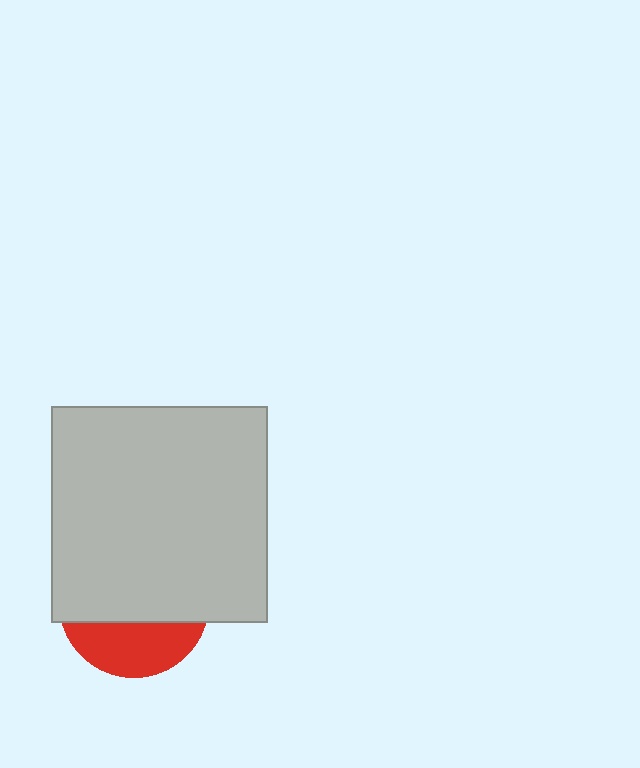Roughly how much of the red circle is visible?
A small part of it is visible (roughly 33%).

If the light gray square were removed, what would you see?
You would see the complete red circle.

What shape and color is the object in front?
The object in front is a light gray square.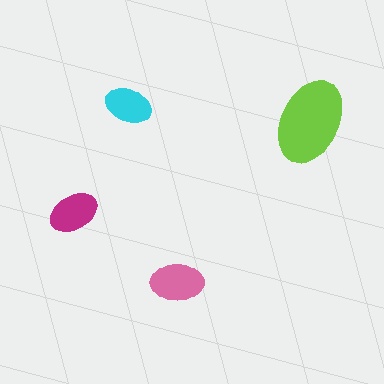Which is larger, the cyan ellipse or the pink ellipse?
The pink one.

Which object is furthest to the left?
The magenta ellipse is leftmost.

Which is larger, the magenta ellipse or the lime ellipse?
The lime one.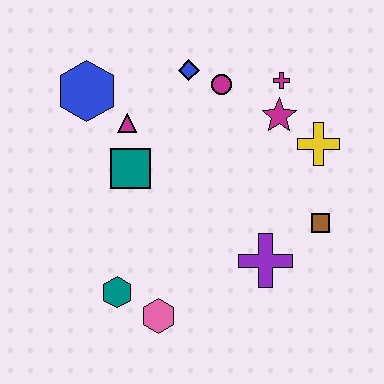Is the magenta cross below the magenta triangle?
No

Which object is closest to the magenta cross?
The magenta star is closest to the magenta cross.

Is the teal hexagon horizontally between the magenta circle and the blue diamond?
No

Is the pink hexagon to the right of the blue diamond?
No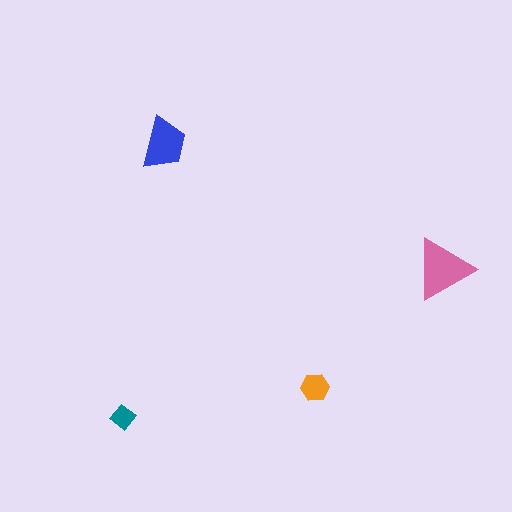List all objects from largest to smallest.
The pink triangle, the blue trapezoid, the orange hexagon, the teal diamond.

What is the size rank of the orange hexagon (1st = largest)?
3rd.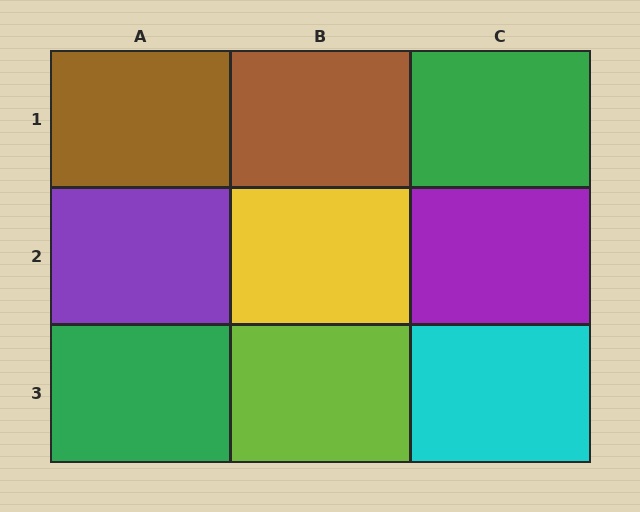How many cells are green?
2 cells are green.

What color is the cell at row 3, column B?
Lime.